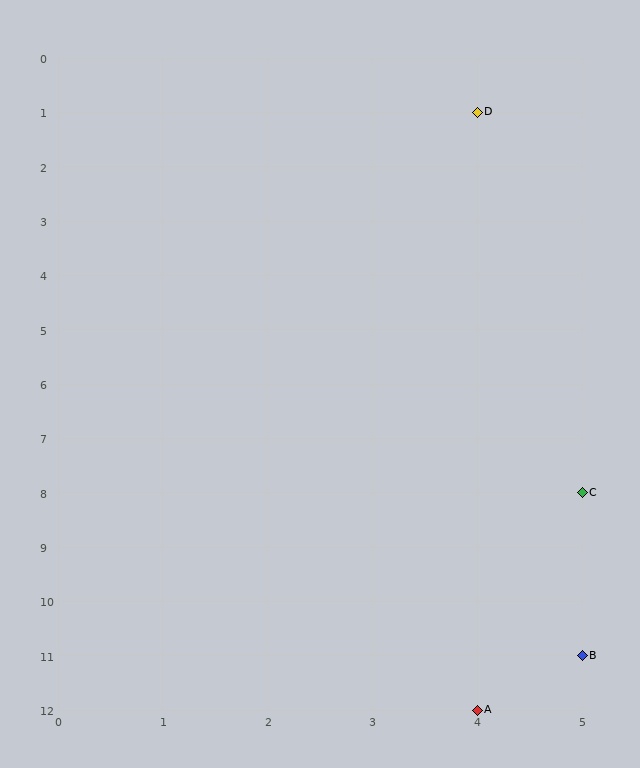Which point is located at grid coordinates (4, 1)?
Point D is at (4, 1).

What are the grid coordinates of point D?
Point D is at grid coordinates (4, 1).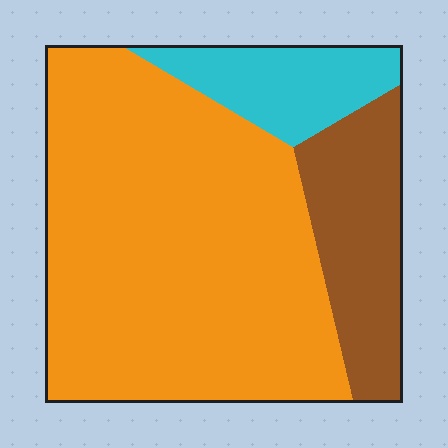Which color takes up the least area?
Cyan, at roughly 15%.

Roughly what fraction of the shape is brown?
Brown covers roughly 20% of the shape.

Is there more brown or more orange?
Orange.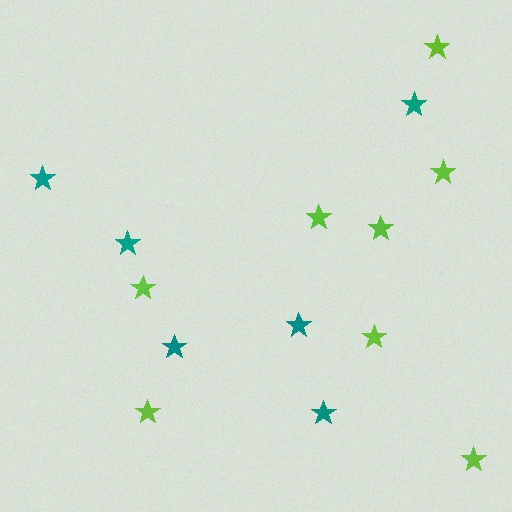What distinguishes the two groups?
There are 2 groups: one group of teal stars (6) and one group of lime stars (8).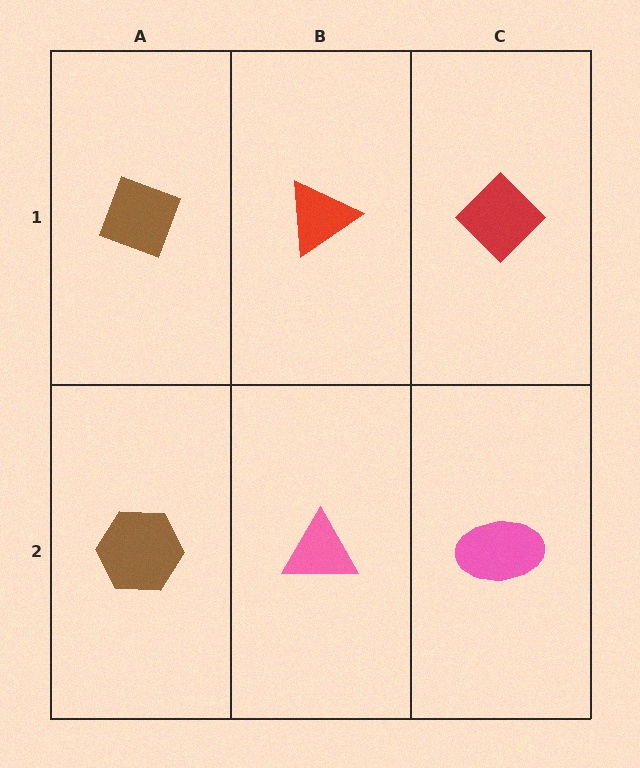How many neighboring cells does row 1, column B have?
3.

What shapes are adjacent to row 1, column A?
A brown hexagon (row 2, column A), a red triangle (row 1, column B).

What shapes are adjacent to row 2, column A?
A brown diamond (row 1, column A), a pink triangle (row 2, column B).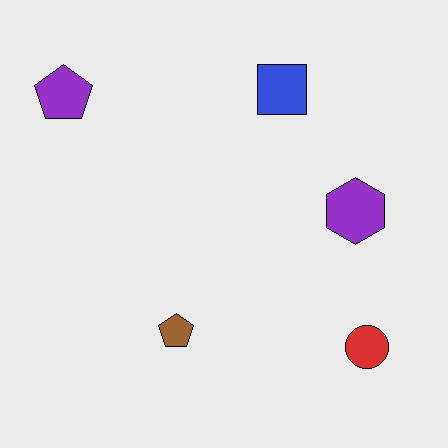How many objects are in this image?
There are 5 objects.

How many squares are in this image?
There is 1 square.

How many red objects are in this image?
There is 1 red object.